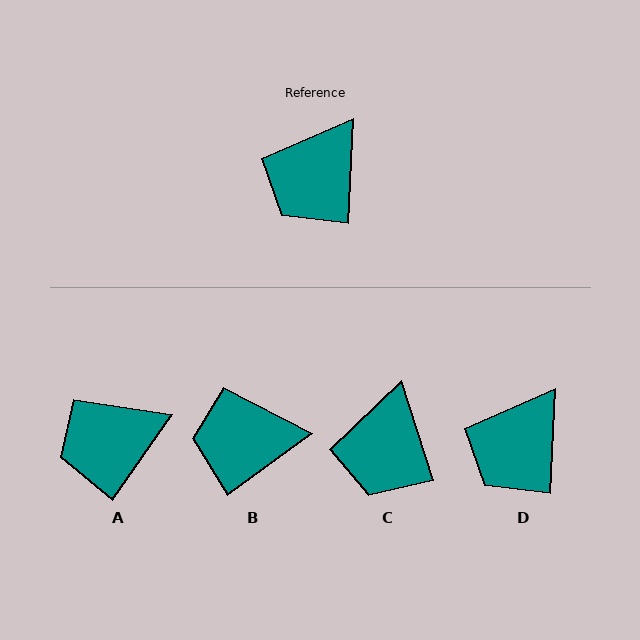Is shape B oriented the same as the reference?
No, it is off by about 51 degrees.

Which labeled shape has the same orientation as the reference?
D.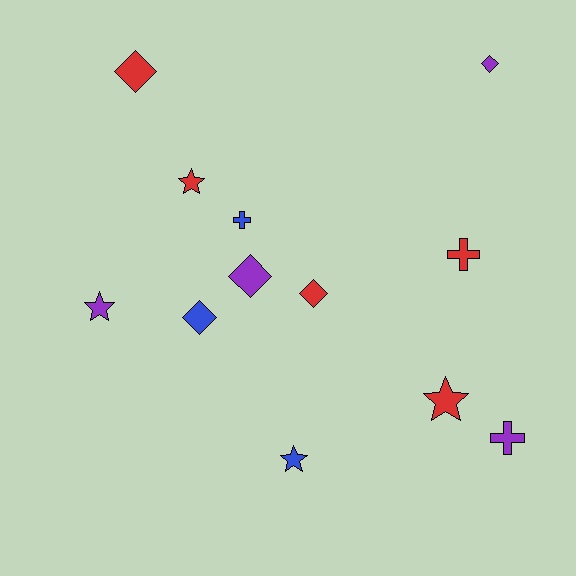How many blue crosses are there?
There is 1 blue cross.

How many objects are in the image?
There are 12 objects.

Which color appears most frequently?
Red, with 5 objects.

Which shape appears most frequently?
Diamond, with 5 objects.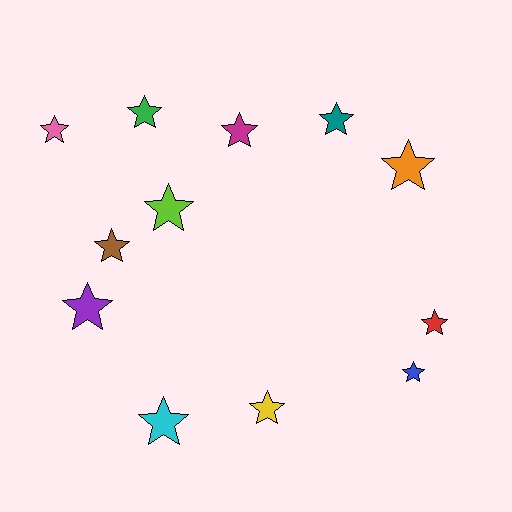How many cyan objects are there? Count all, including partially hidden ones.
There is 1 cyan object.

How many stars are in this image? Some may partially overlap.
There are 12 stars.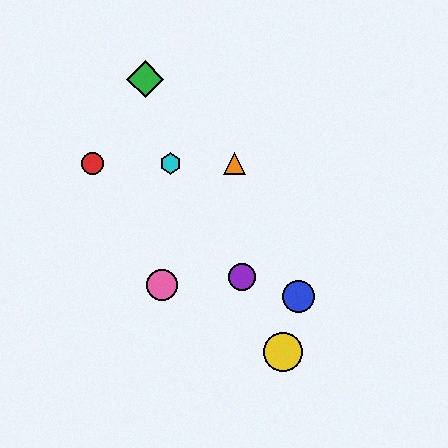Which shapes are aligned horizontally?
The red circle, the orange triangle, the cyan hexagon are aligned horizontally.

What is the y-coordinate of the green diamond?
The green diamond is at y≈79.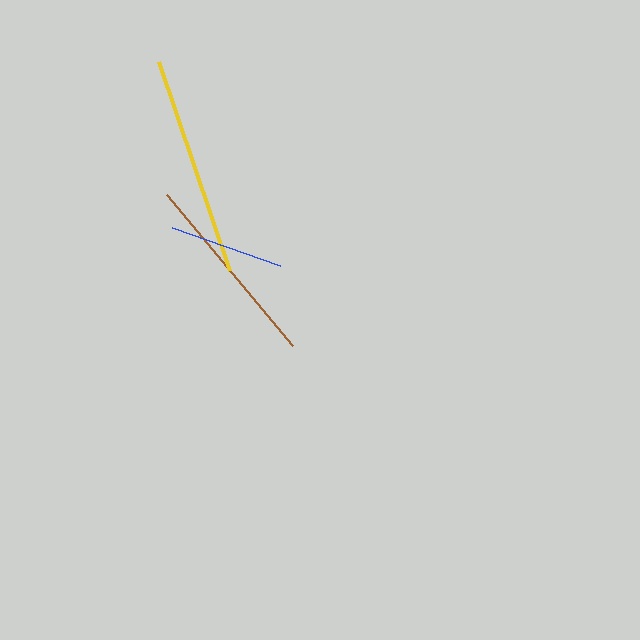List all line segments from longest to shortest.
From longest to shortest: yellow, brown, blue.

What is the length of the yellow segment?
The yellow segment is approximately 220 pixels long.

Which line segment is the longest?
The yellow line is the longest at approximately 220 pixels.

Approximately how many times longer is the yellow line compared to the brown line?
The yellow line is approximately 1.1 times the length of the brown line.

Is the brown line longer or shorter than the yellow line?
The yellow line is longer than the brown line.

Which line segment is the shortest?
The blue line is the shortest at approximately 114 pixels.